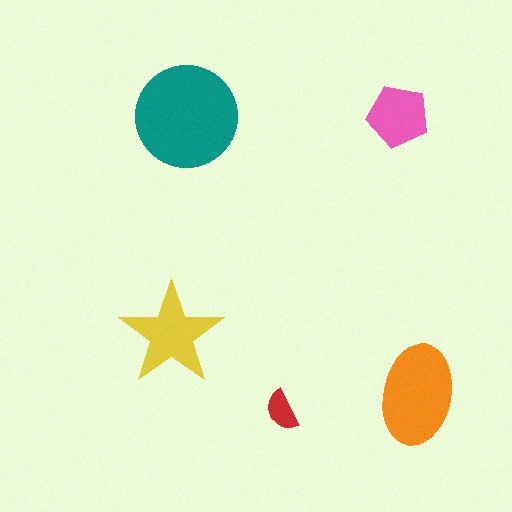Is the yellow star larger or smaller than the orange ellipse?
Smaller.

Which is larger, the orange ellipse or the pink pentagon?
The orange ellipse.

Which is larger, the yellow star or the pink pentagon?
The yellow star.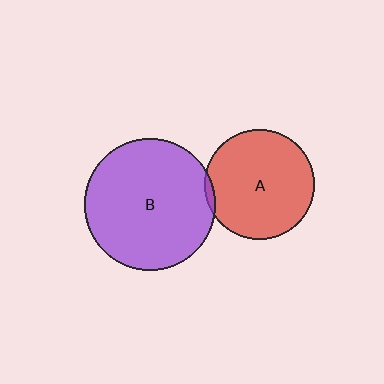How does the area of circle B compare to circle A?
Approximately 1.4 times.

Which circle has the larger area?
Circle B (purple).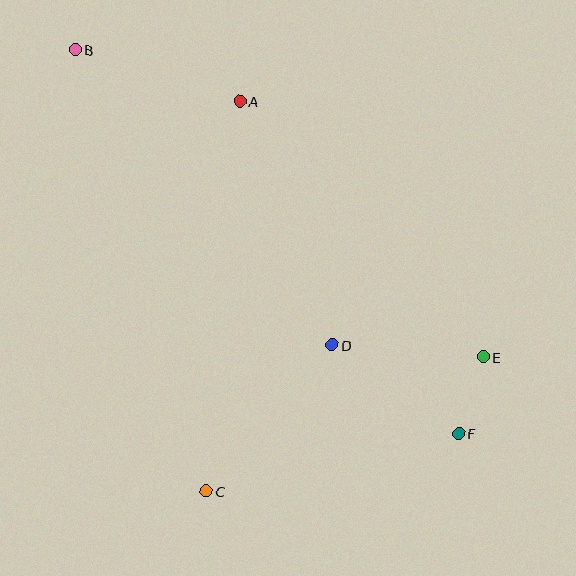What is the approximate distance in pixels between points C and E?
The distance between C and E is approximately 308 pixels.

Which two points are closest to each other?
Points E and F are closest to each other.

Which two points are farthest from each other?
Points B and F are farthest from each other.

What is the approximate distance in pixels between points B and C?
The distance between B and C is approximately 461 pixels.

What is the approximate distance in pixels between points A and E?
The distance between A and E is approximately 353 pixels.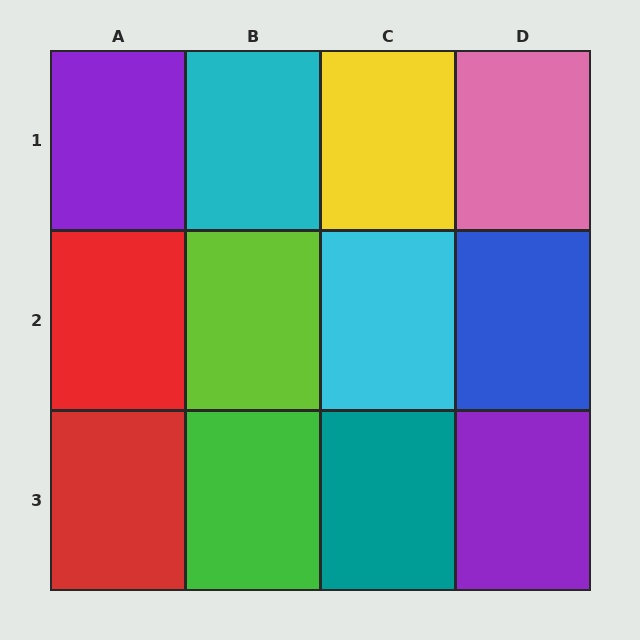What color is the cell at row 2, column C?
Cyan.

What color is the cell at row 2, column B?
Lime.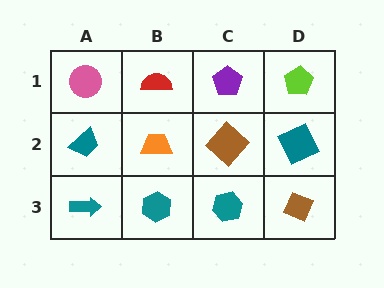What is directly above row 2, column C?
A purple pentagon.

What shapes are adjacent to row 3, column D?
A teal square (row 2, column D), a teal hexagon (row 3, column C).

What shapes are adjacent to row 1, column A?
A teal trapezoid (row 2, column A), a red semicircle (row 1, column B).